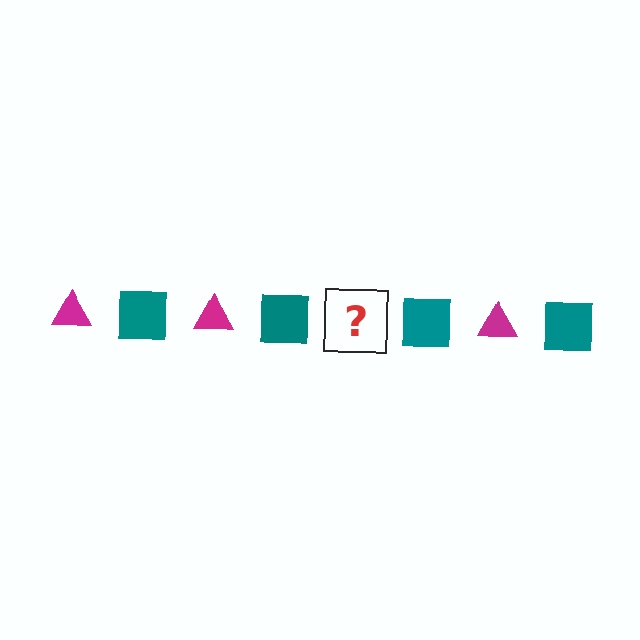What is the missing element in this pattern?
The missing element is a magenta triangle.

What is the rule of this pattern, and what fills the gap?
The rule is that the pattern alternates between magenta triangle and teal square. The gap should be filled with a magenta triangle.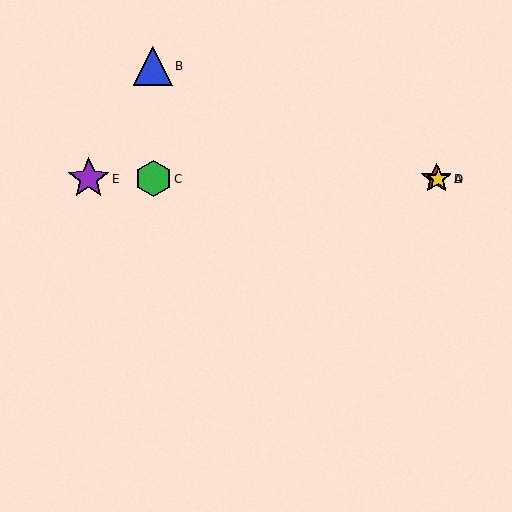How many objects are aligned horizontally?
4 objects (A, C, D, E) are aligned horizontally.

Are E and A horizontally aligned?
Yes, both are at y≈179.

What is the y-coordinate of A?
Object A is at y≈179.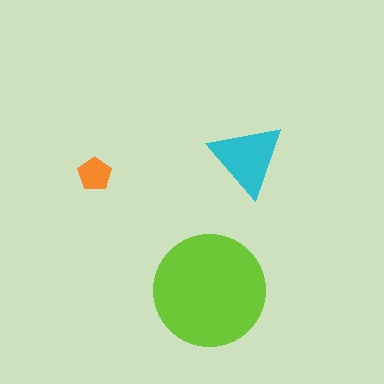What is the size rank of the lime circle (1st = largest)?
1st.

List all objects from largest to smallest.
The lime circle, the cyan triangle, the orange pentagon.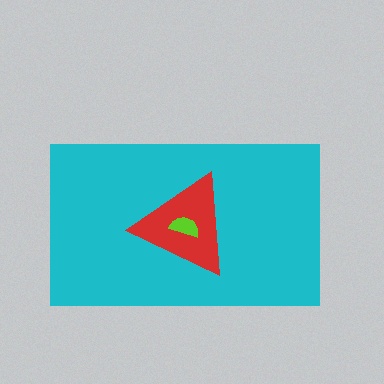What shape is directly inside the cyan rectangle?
The red triangle.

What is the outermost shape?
The cyan rectangle.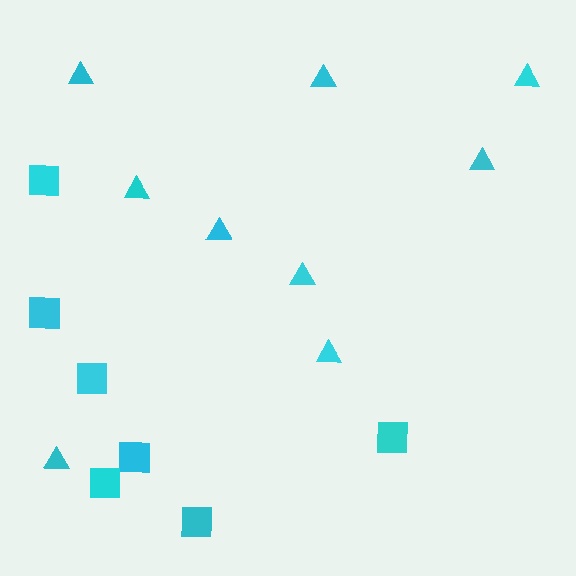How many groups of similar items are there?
There are 2 groups: one group of triangles (9) and one group of squares (7).